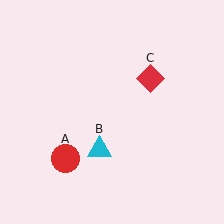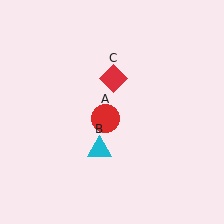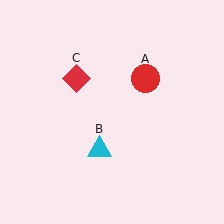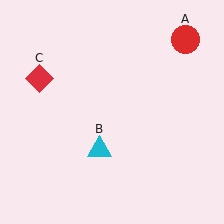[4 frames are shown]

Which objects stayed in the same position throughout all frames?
Cyan triangle (object B) remained stationary.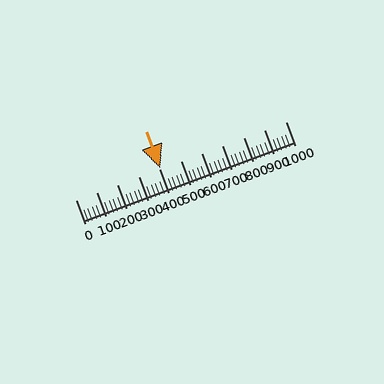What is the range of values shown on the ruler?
The ruler shows values from 0 to 1000.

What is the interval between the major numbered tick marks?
The major tick marks are spaced 100 units apart.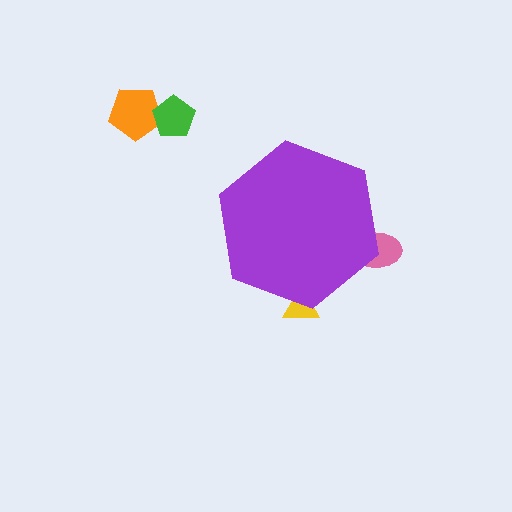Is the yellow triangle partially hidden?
Yes, the yellow triangle is partially hidden behind the purple hexagon.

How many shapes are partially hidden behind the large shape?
2 shapes are partially hidden.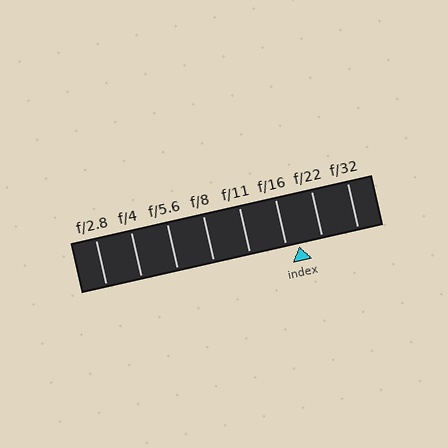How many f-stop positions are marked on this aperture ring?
There are 8 f-stop positions marked.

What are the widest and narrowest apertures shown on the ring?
The widest aperture shown is f/2.8 and the narrowest is f/32.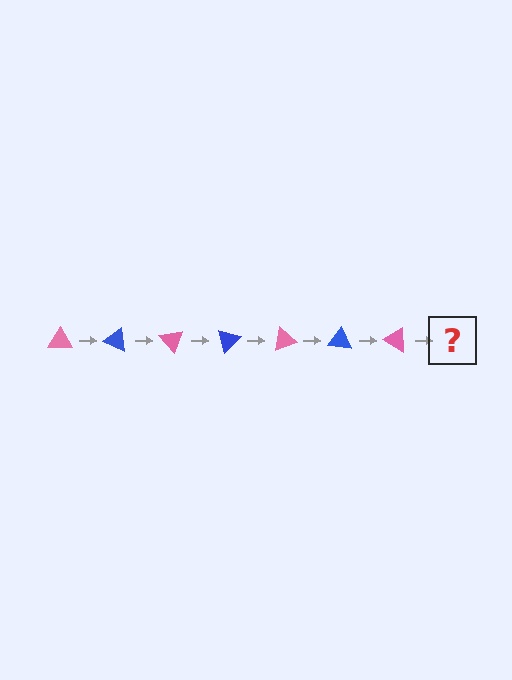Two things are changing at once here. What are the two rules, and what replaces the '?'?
The two rules are that it rotates 25 degrees each step and the color cycles through pink and blue. The '?' should be a blue triangle, rotated 175 degrees from the start.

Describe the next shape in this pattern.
It should be a blue triangle, rotated 175 degrees from the start.